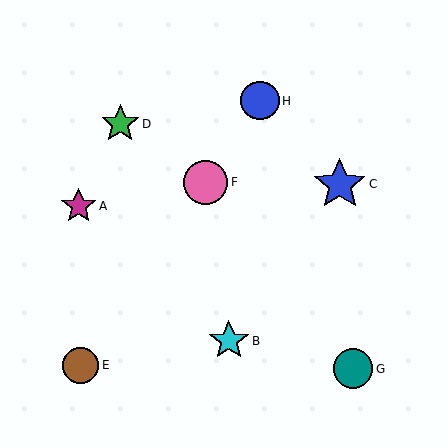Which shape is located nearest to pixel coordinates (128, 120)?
The green star (labeled D) at (120, 124) is nearest to that location.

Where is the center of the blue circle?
The center of the blue circle is at (260, 101).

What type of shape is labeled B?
Shape B is a cyan star.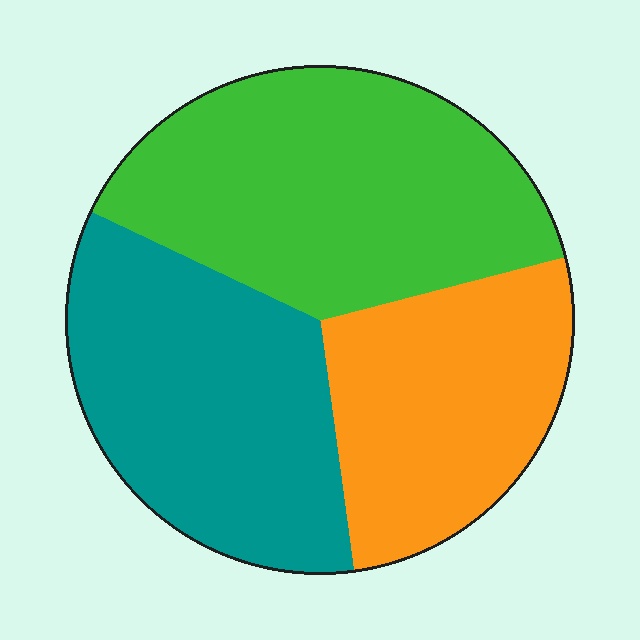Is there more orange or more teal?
Teal.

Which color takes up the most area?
Green, at roughly 40%.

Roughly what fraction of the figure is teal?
Teal takes up about one third (1/3) of the figure.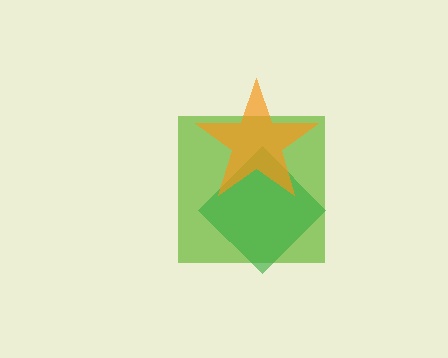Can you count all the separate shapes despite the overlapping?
Yes, there are 3 separate shapes.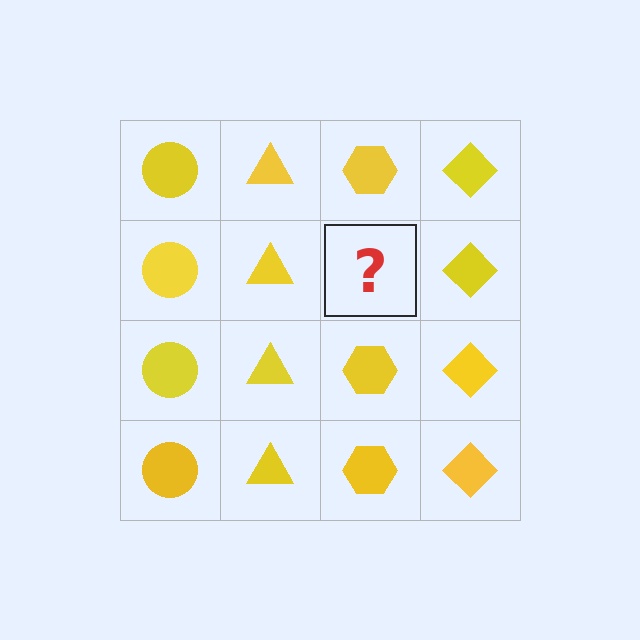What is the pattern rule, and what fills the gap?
The rule is that each column has a consistent shape. The gap should be filled with a yellow hexagon.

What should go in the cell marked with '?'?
The missing cell should contain a yellow hexagon.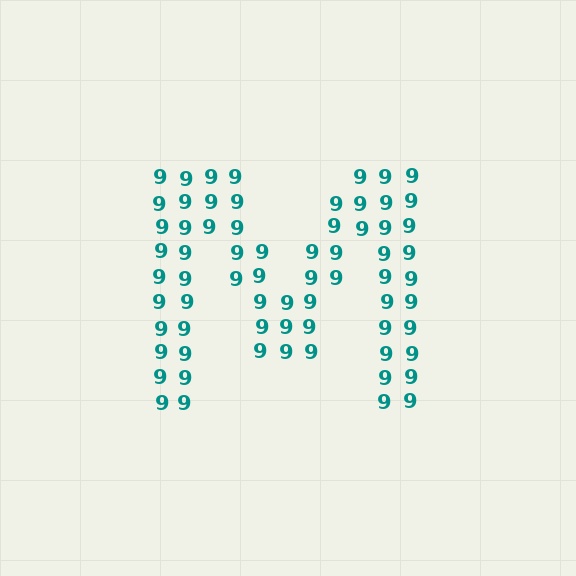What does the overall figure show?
The overall figure shows the letter M.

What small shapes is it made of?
It is made of small digit 9's.